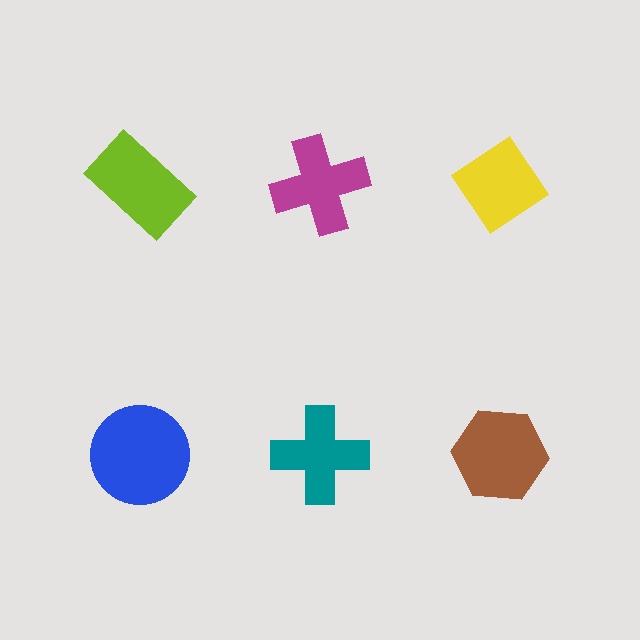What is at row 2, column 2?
A teal cross.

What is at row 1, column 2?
A magenta cross.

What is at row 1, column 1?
A lime rectangle.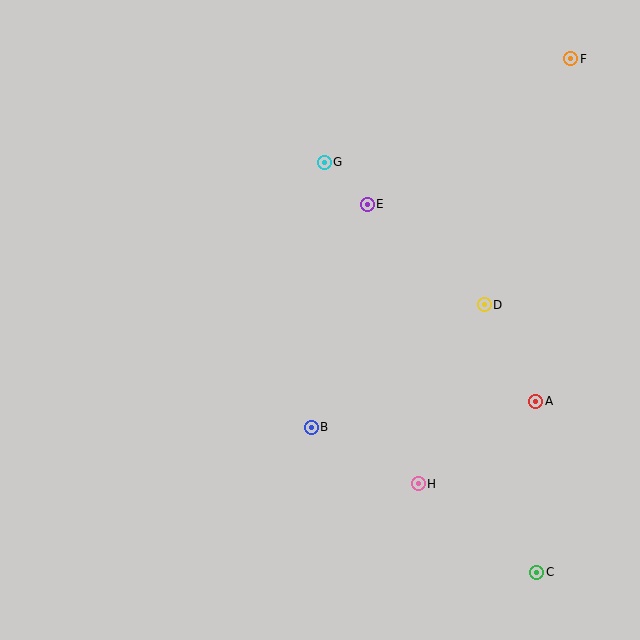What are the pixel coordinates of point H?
Point H is at (418, 484).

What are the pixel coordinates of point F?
Point F is at (571, 59).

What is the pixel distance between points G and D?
The distance between G and D is 214 pixels.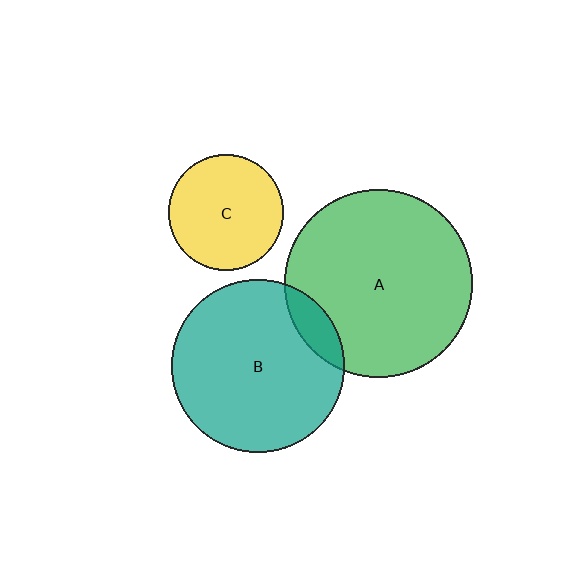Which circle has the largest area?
Circle A (green).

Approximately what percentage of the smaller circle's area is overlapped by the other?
Approximately 10%.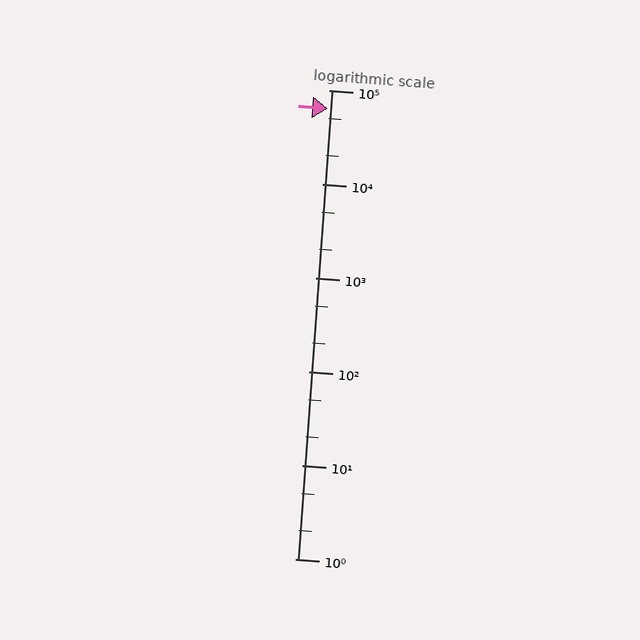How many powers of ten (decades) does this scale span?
The scale spans 5 decades, from 1 to 100000.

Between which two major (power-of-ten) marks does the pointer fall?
The pointer is between 10000 and 100000.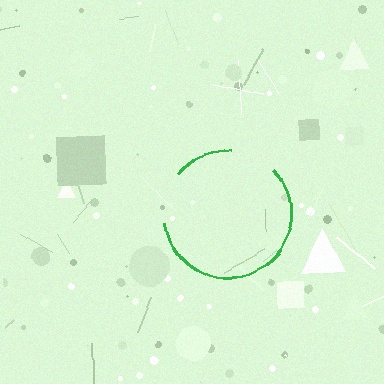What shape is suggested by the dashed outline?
The dashed outline suggests a circle.